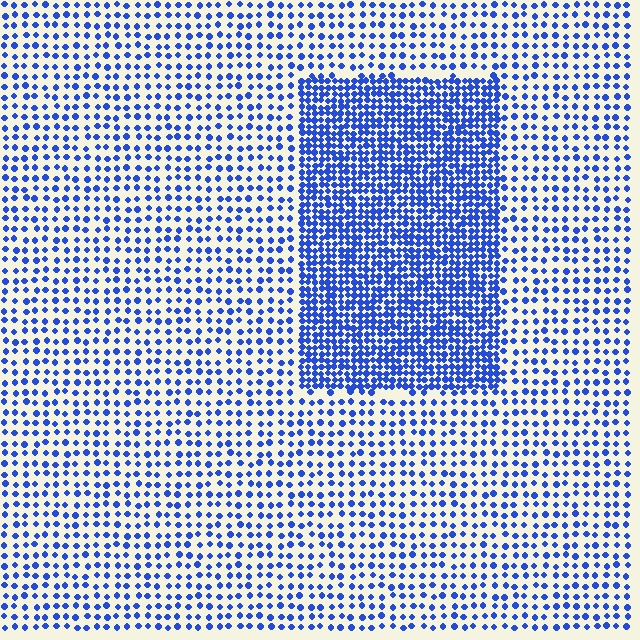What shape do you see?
I see a rectangle.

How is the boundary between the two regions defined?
The boundary is defined by a change in element density (approximately 2.5x ratio). All elements are the same color, size, and shape.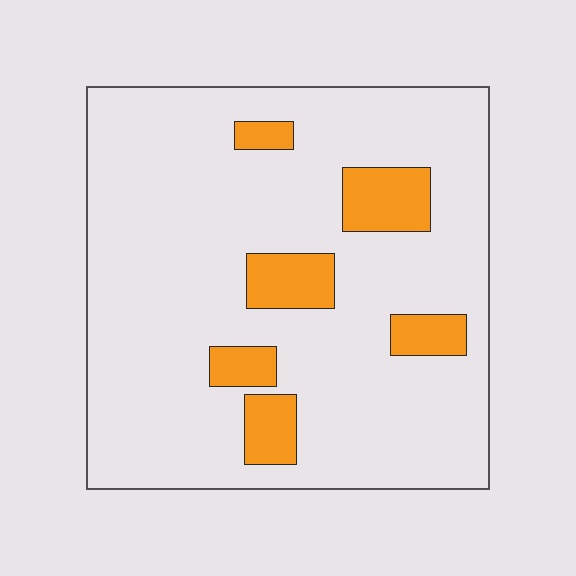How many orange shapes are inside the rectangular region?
6.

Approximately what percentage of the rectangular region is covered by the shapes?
Approximately 15%.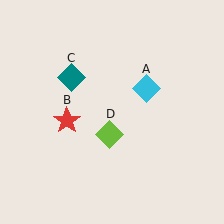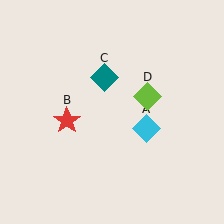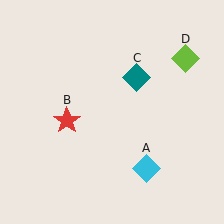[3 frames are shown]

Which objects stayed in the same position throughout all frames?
Red star (object B) remained stationary.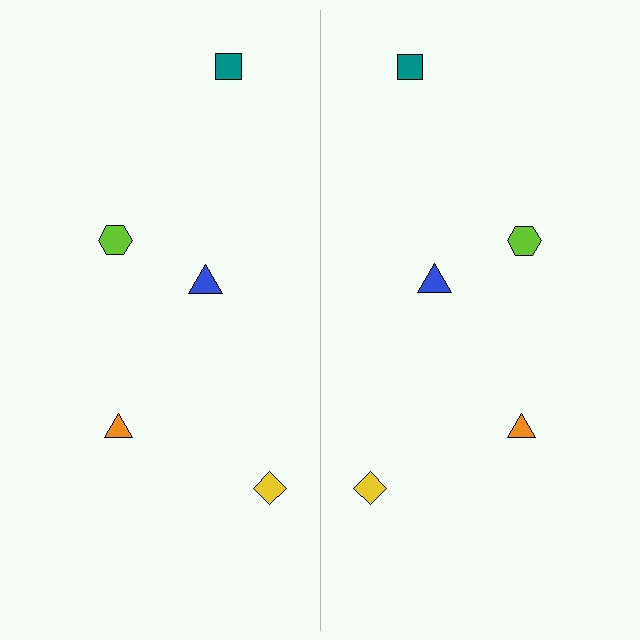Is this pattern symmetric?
Yes, this pattern has bilateral (reflection) symmetry.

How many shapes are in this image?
There are 10 shapes in this image.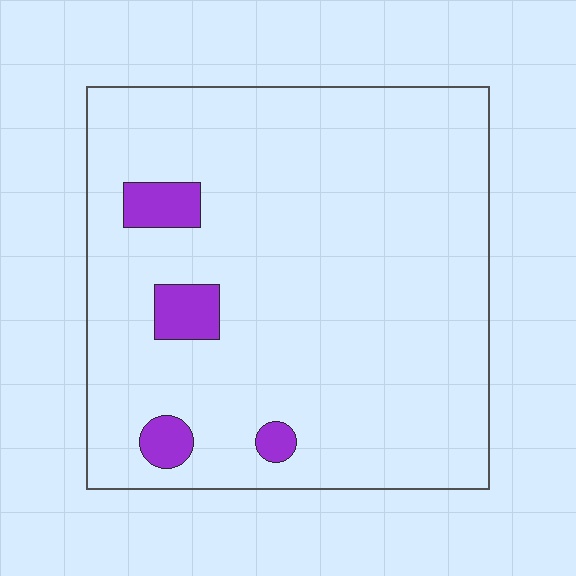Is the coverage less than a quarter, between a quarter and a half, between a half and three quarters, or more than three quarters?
Less than a quarter.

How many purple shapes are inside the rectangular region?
4.